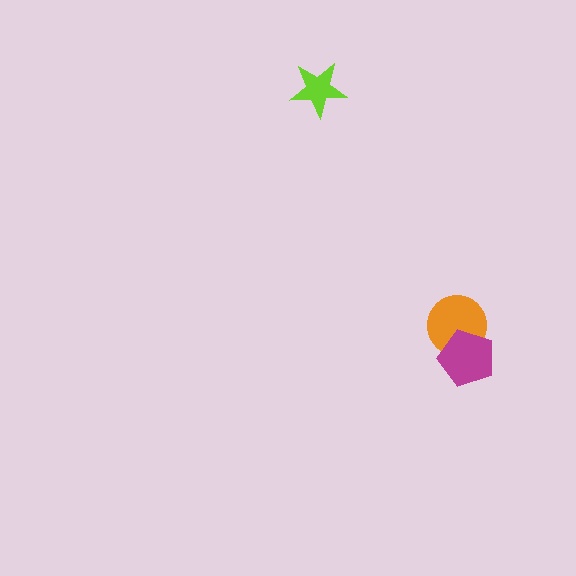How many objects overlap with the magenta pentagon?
1 object overlaps with the magenta pentagon.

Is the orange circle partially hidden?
Yes, it is partially covered by another shape.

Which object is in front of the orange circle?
The magenta pentagon is in front of the orange circle.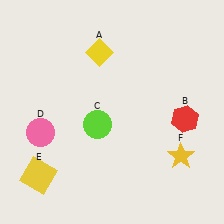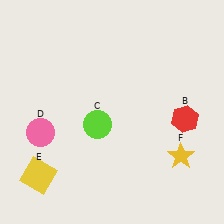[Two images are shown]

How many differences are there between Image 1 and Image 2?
There is 1 difference between the two images.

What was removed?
The yellow diamond (A) was removed in Image 2.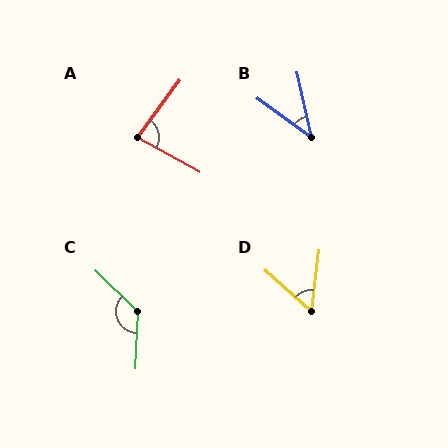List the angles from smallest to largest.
B (42°), D (55°), A (82°), C (132°).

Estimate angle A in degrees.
Approximately 82 degrees.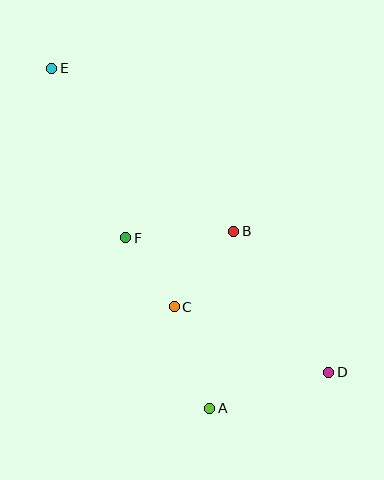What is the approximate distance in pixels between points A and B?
The distance between A and B is approximately 178 pixels.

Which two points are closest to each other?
Points C and F are closest to each other.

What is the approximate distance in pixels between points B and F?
The distance between B and F is approximately 108 pixels.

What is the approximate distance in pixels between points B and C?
The distance between B and C is approximately 96 pixels.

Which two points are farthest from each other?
Points D and E are farthest from each other.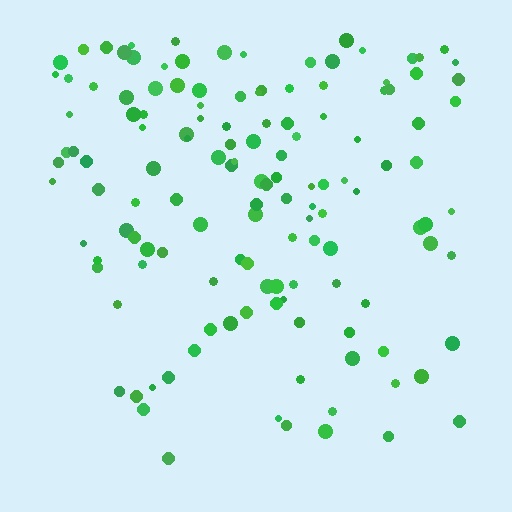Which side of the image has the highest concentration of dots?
The top.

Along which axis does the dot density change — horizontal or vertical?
Vertical.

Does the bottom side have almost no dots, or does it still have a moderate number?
Still a moderate number, just noticeably fewer than the top.